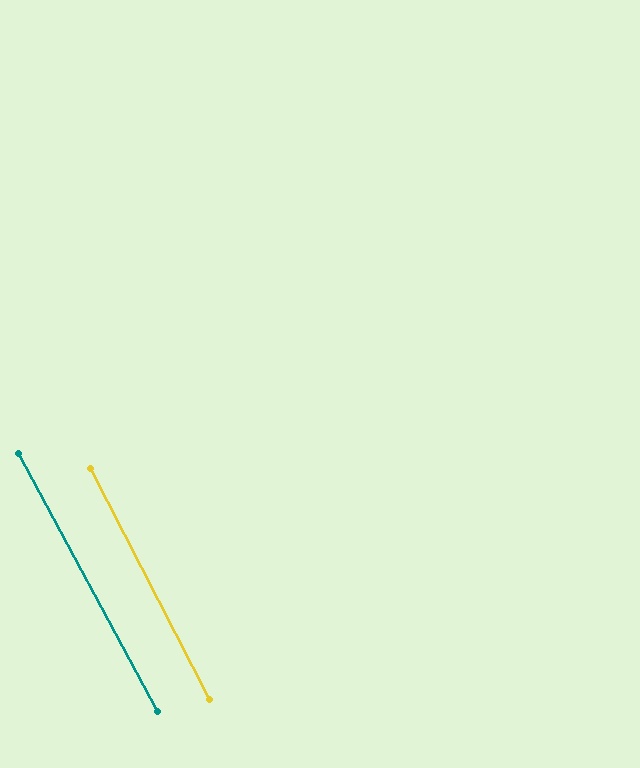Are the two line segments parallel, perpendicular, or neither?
Parallel — their directions differ by only 1.1°.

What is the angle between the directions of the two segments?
Approximately 1 degree.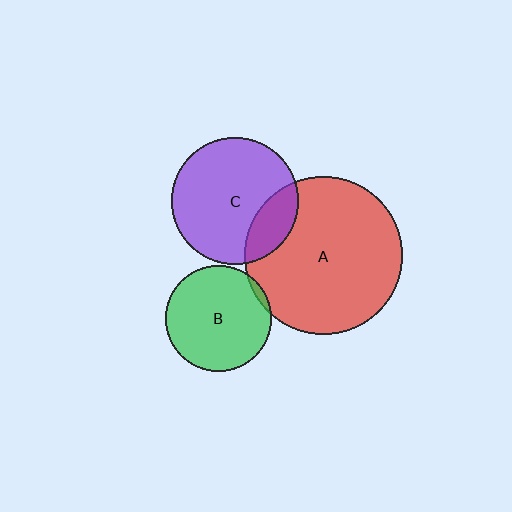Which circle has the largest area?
Circle A (red).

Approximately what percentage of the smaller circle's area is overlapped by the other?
Approximately 5%.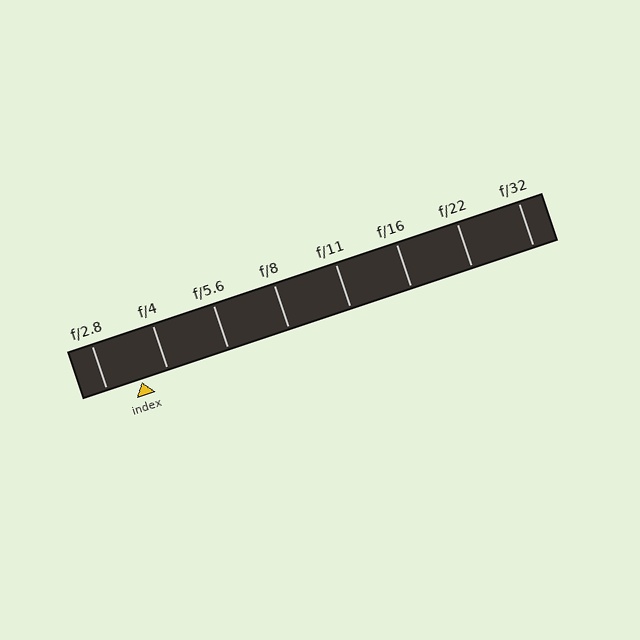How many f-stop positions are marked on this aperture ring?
There are 8 f-stop positions marked.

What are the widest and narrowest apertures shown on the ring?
The widest aperture shown is f/2.8 and the narrowest is f/32.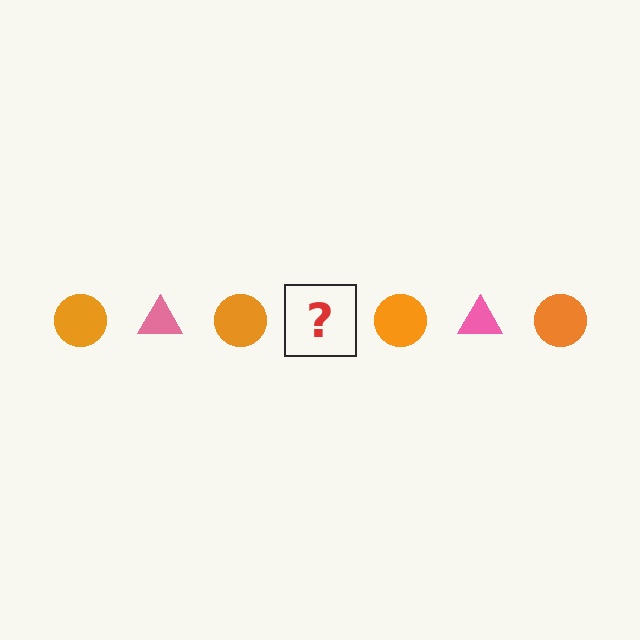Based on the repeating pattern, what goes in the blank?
The blank should be a pink triangle.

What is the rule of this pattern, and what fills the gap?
The rule is that the pattern alternates between orange circle and pink triangle. The gap should be filled with a pink triangle.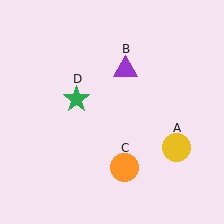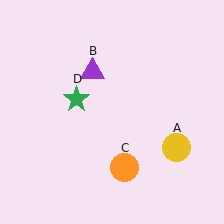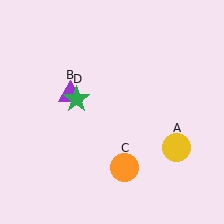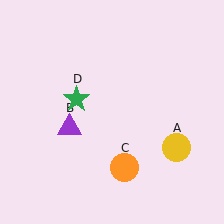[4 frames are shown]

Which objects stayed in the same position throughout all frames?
Yellow circle (object A) and orange circle (object C) and green star (object D) remained stationary.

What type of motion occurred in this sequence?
The purple triangle (object B) rotated counterclockwise around the center of the scene.